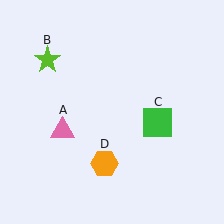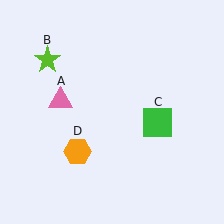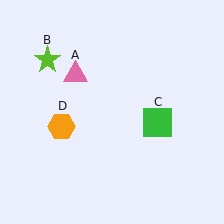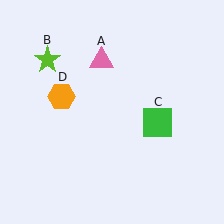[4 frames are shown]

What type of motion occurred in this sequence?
The pink triangle (object A), orange hexagon (object D) rotated clockwise around the center of the scene.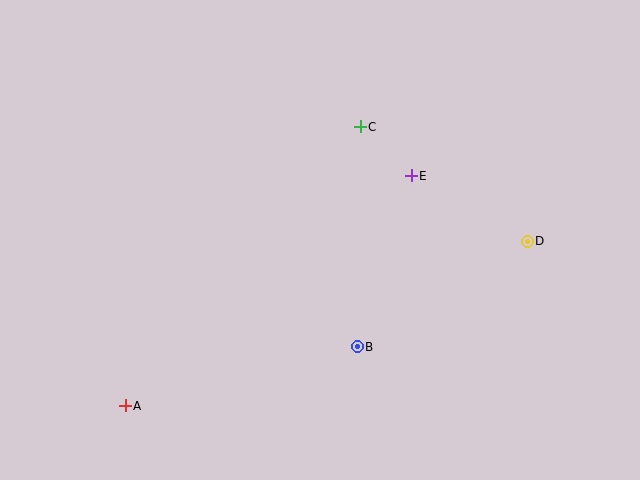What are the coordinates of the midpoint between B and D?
The midpoint between B and D is at (442, 294).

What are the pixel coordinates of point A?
Point A is at (125, 406).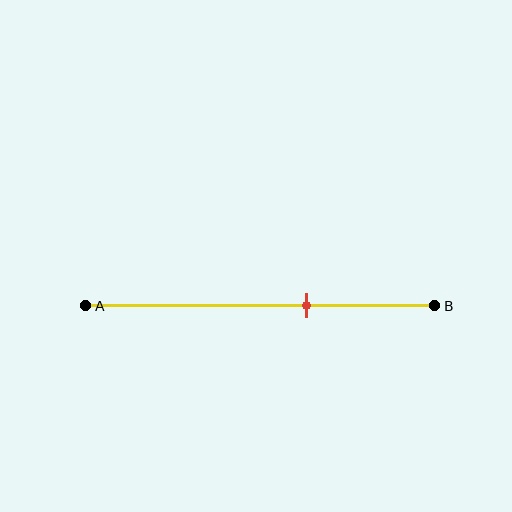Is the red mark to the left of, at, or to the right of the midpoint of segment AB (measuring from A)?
The red mark is to the right of the midpoint of segment AB.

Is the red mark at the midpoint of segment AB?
No, the mark is at about 65% from A, not at the 50% midpoint.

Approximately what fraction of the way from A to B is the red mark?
The red mark is approximately 65% of the way from A to B.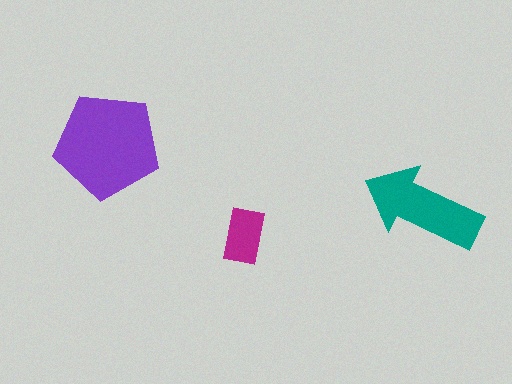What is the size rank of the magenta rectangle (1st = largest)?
3rd.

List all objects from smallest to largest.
The magenta rectangle, the teal arrow, the purple pentagon.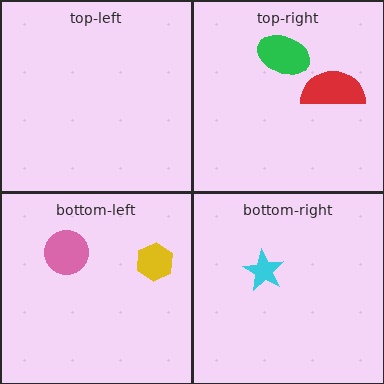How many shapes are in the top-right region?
2.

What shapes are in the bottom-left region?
The yellow hexagon, the pink circle.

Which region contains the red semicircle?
The top-right region.